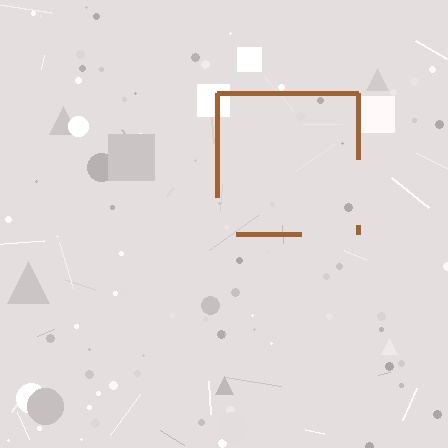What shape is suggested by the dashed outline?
The dashed outline suggests a square.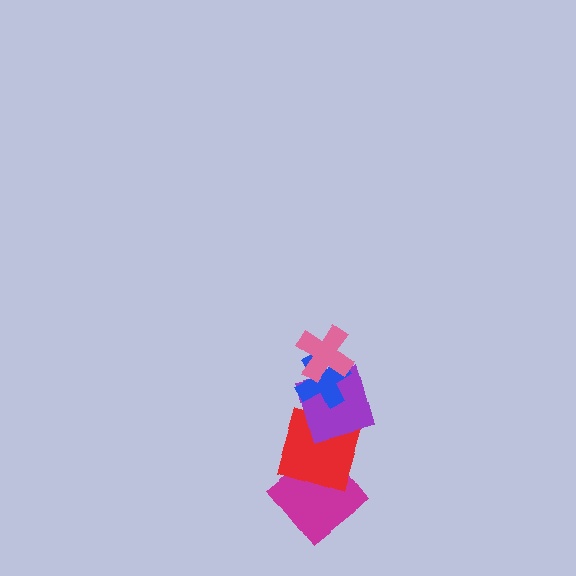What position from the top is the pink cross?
The pink cross is 1st from the top.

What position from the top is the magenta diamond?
The magenta diamond is 5th from the top.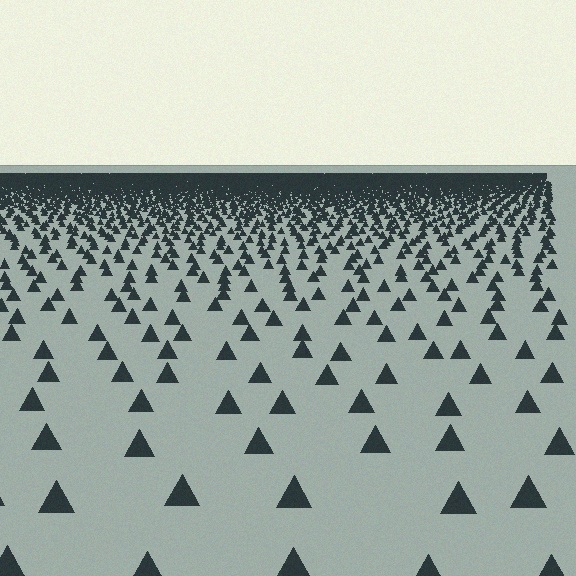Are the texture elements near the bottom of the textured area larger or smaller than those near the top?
Larger. Near the bottom, elements are closer to the viewer and appear at a bigger on-screen size.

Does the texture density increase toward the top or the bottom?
Density increases toward the top.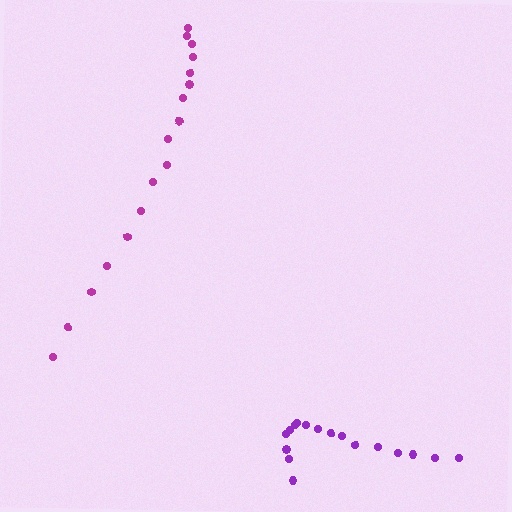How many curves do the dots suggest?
There are 2 distinct paths.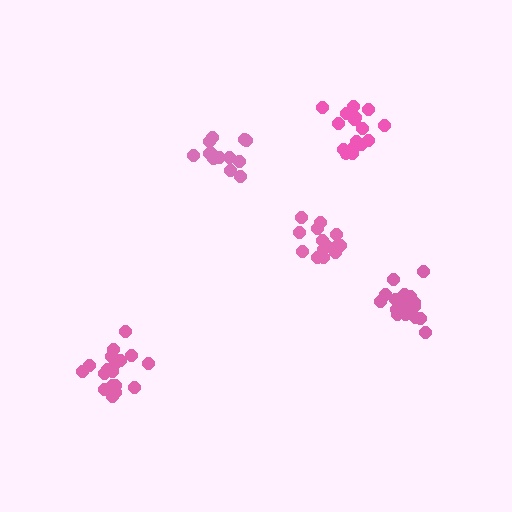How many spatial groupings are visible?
There are 5 spatial groupings.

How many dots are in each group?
Group 1: 13 dots, Group 2: 19 dots, Group 3: 15 dots, Group 4: 19 dots, Group 5: 16 dots (82 total).